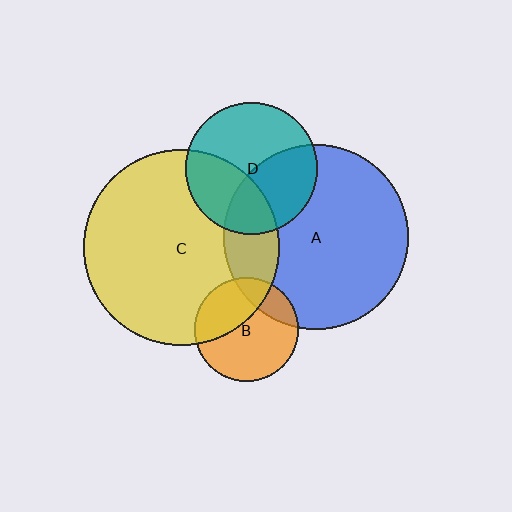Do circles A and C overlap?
Yes.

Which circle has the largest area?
Circle C (yellow).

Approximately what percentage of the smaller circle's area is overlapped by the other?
Approximately 20%.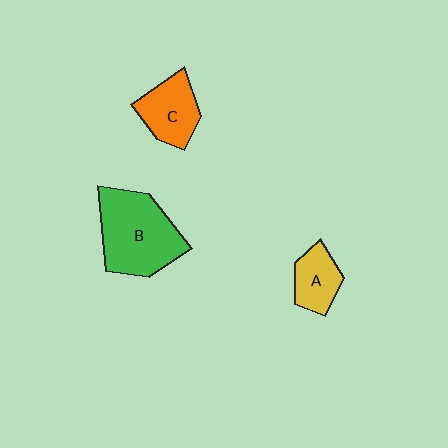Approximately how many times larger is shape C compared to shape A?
Approximately 1.3 times.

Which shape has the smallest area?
Shape A (yellow).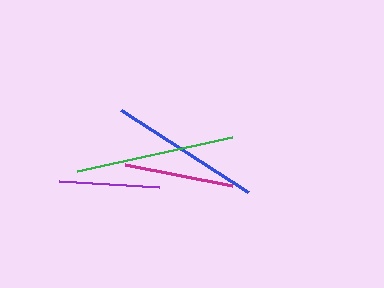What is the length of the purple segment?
The purple segment is approximately 101 pixels long.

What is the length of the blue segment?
The blue segment is approximately 151 pixels long.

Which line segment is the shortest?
The purple line is the shortest at approximately 101 pixels.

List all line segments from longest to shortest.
From longest to shortest: green, blue, magenta, purple.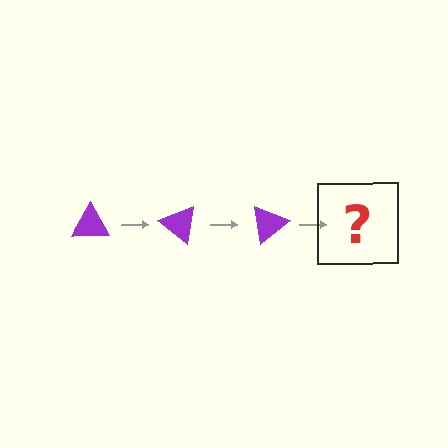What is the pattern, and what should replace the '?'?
The pattern is that the triangle rotates 40 degrees each step. The '?' should be a purple triangle rotated 120 degrees.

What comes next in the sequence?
The next element should be a purple triangle rotated 120 degrees.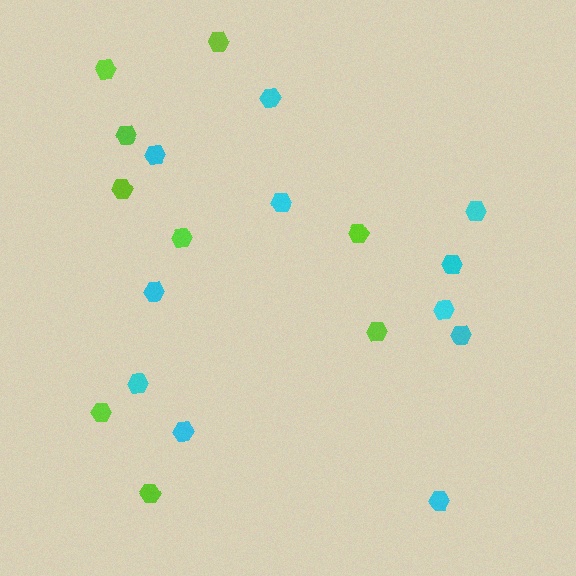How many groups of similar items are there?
There are 2 groups: one group of cyan hexagons (11) and one group of lime hexagons (9).